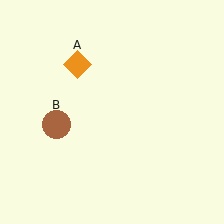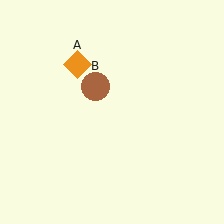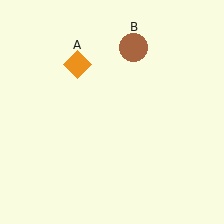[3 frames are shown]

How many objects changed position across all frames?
1 object changed position: brown circle (object B).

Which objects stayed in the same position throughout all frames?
Orange diamond (object A) remained stationary.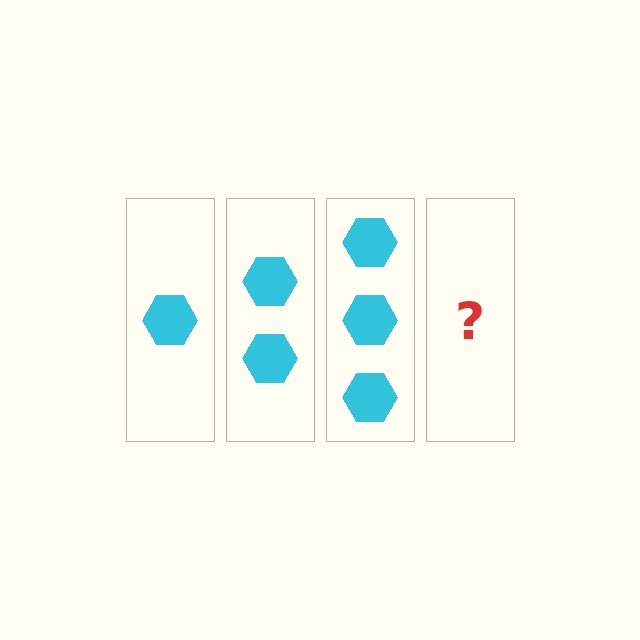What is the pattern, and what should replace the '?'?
The pattern is that each step adds one more hexagon. The '?' should be 4 hexagons.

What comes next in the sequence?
The next element should be 4 hexagons.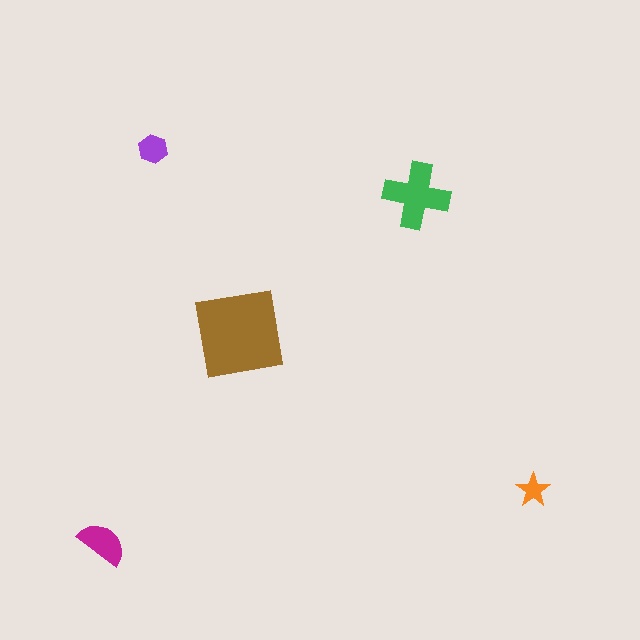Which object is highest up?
The purple hexagon is topmost.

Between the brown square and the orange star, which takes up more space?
The brown square.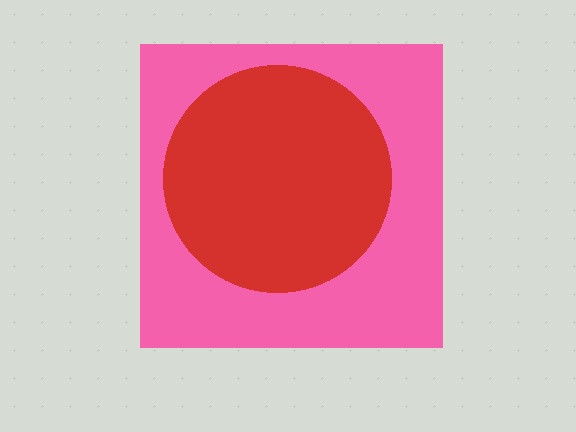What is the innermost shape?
The red circle.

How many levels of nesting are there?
2.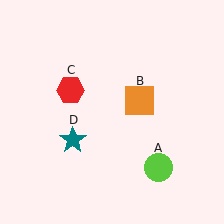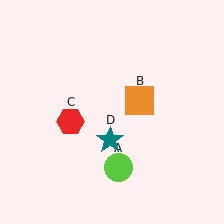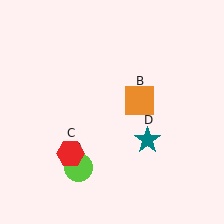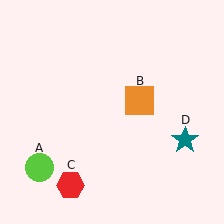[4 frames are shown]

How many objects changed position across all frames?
3 objects changed position: lime circle (object A), red hexagon (object C), teal star (object D).